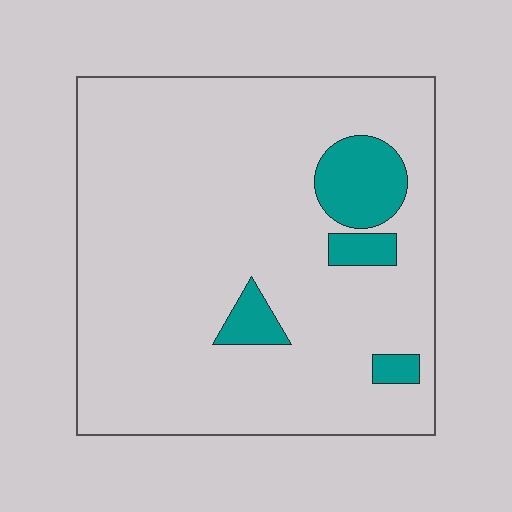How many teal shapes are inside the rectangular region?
4.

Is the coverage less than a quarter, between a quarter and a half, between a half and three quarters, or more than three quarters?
Less than a quarter.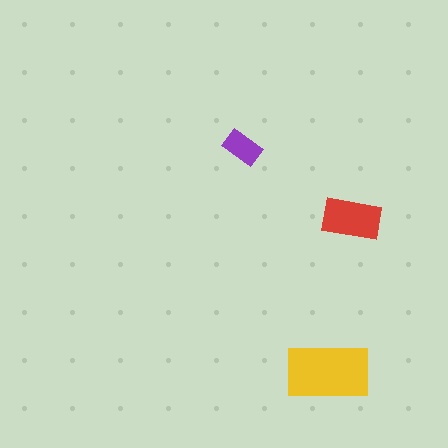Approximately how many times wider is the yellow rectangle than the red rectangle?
About 1.5 times wider.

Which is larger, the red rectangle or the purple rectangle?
The red one.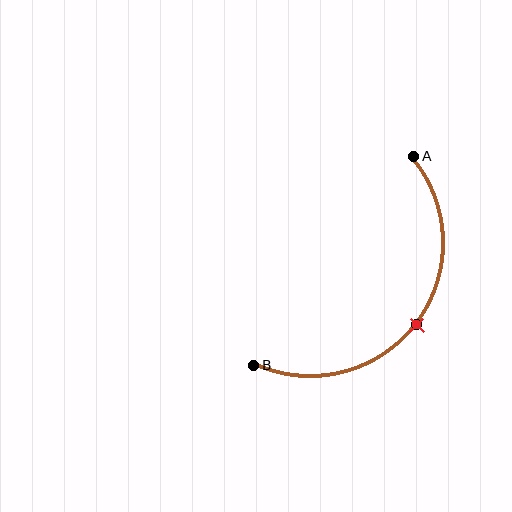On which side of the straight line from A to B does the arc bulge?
The arc bulges below and to the right of the straight line connecting A and B.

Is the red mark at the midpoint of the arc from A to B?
Yes. The red mark lies on the arc at equal arc-length from both A and B — it is the arc midpoint.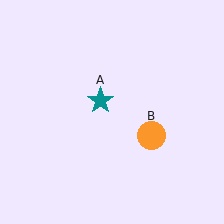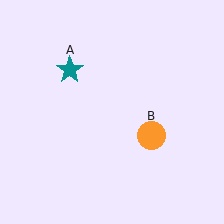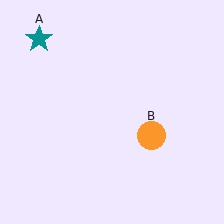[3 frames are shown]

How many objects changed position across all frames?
1 object changed position: teal star (object A).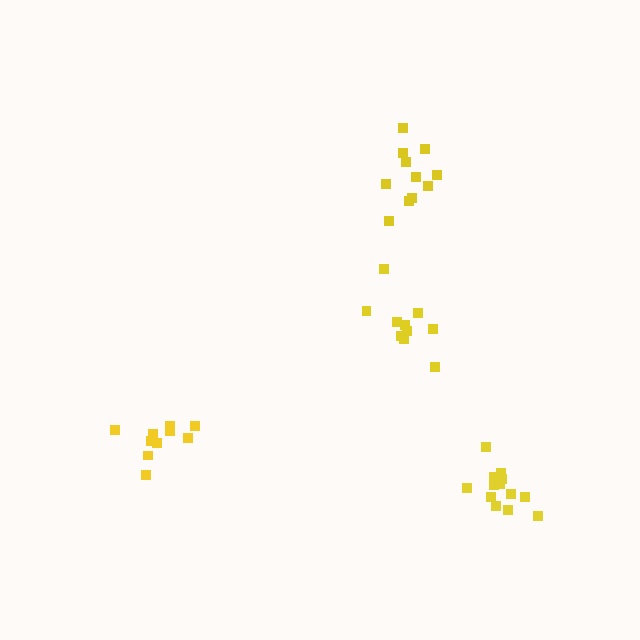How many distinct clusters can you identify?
There are 4 distinct clusters.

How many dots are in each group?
Group 1: 11 dots, Group 2: 10 dots, Group 3: 10 dots, Group 4: 14 dots (45 total).